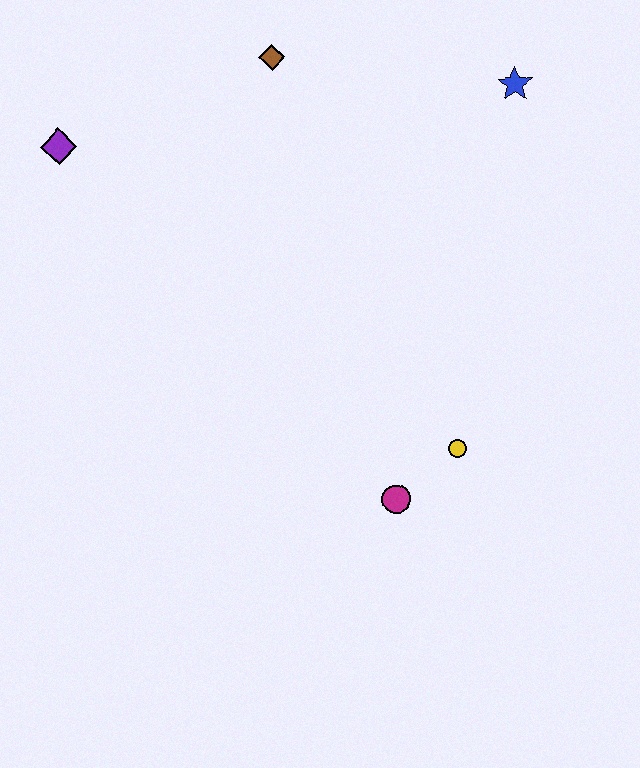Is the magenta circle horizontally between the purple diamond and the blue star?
Yes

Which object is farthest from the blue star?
The purple diamond is farthest from the blue star.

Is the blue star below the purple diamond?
No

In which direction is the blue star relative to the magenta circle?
The blue star is above the magenta circle.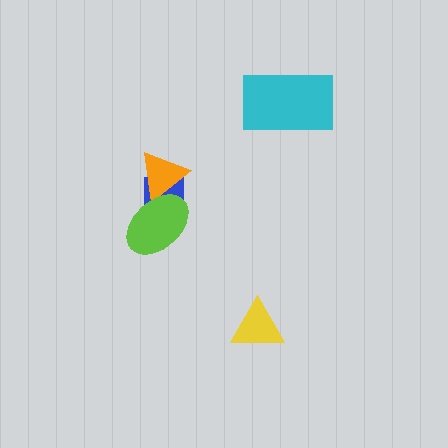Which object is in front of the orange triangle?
The lime ellipse is in front of the orange triangle.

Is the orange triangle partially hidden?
Yes, it is partially covered by another shape.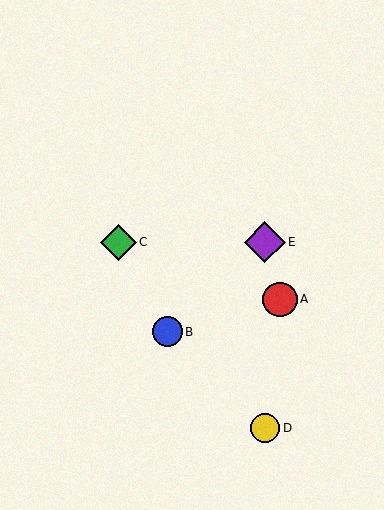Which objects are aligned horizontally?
Objects C, E are aligned horizontally.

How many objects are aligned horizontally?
2 objects (C, E) are aligned horizontally.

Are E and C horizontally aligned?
Yes, both are at y≈242.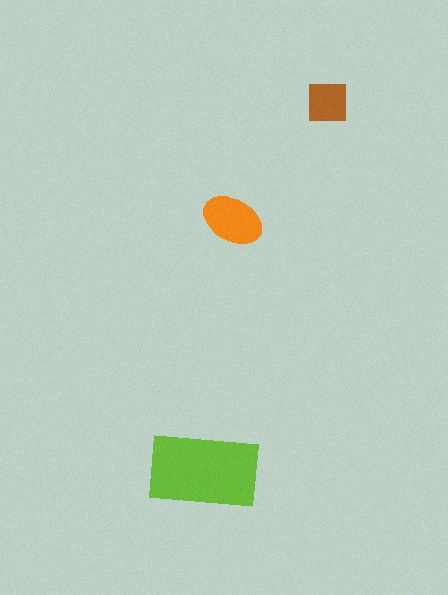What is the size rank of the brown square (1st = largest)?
3rd.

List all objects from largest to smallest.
The lime rectangle, the orange ellipse, the brown square.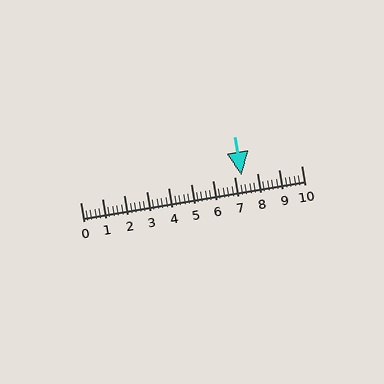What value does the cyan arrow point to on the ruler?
The cyan arrow points to approximately 7.3.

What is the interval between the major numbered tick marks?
The major tick marks are spaced 1 units apart.